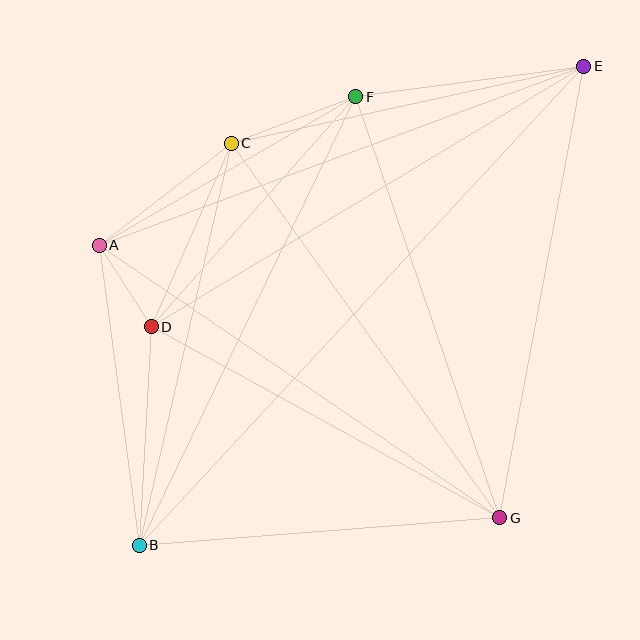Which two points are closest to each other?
Points A and D are closest to each other.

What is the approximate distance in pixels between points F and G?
The distance between F and G is approximately 445 pixels.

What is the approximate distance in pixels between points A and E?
The distance between A and E is approximately 516 pixels.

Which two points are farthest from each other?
Points B and E are farthest from each other.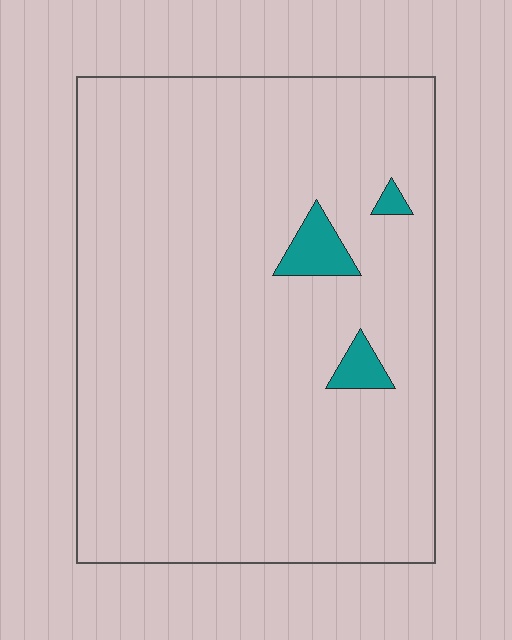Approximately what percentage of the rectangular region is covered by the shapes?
Approximately 5%.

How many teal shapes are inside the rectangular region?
3.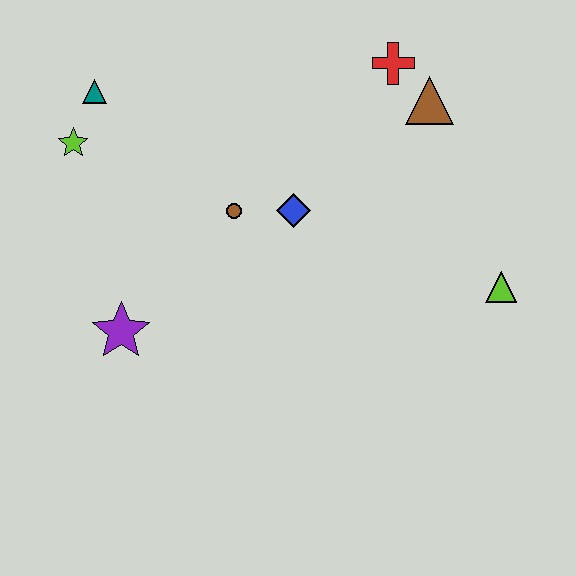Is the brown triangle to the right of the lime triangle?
No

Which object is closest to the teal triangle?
The lime star is closest to the teal triangle.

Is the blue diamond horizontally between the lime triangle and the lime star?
Yes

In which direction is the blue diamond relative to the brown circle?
The blue diamond is to the right of the brown circle.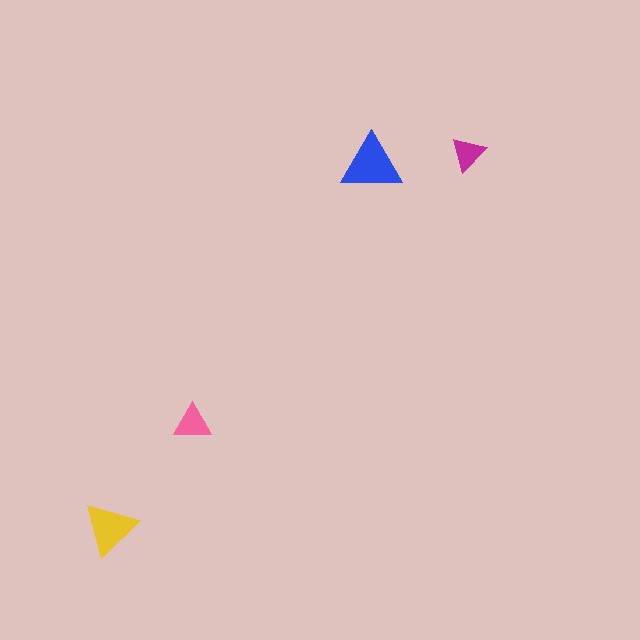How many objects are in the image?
There are 4 objects in the image.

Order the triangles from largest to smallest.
the blue one, the yellow one, the pink one, the magenta one.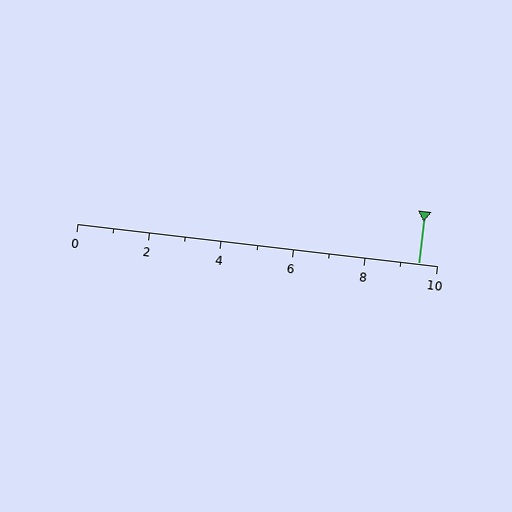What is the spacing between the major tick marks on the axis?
The major ticks are spaced 2 apart.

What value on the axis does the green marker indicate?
The marker indicates approximately 9.5.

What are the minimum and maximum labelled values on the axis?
The axis runs from 0 to 10.